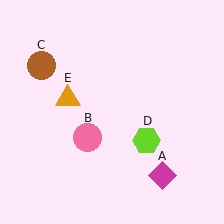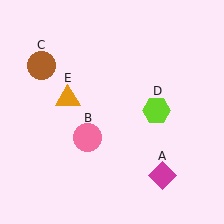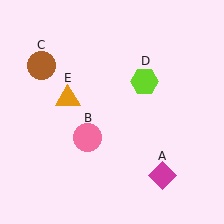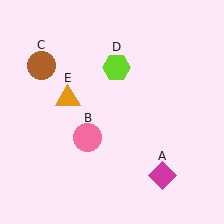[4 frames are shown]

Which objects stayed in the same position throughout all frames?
Magenta diamond (object A) and pink circle (object B) and brown circle (object C) and orange triangle (object E) remained stationary.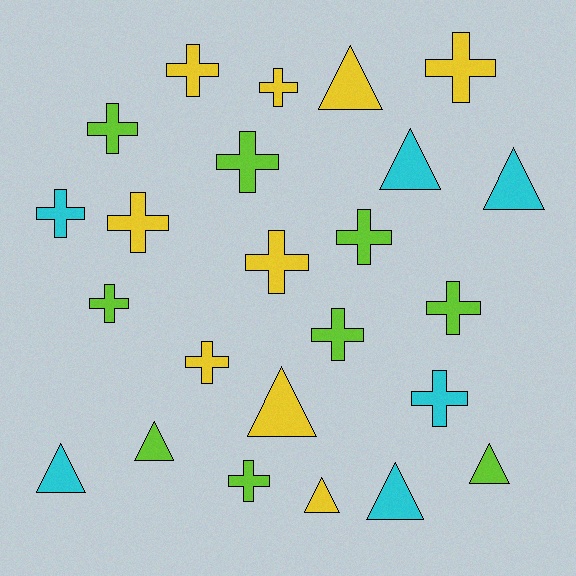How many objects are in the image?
There are 24 objects.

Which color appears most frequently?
Yellow, with 9 objects.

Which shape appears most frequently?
Cross, with 15 objects.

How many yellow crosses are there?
There are 6 yellow crosses.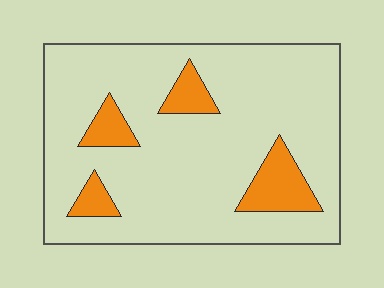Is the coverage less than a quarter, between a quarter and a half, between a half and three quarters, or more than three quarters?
Less than a quarter.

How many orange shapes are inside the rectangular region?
4.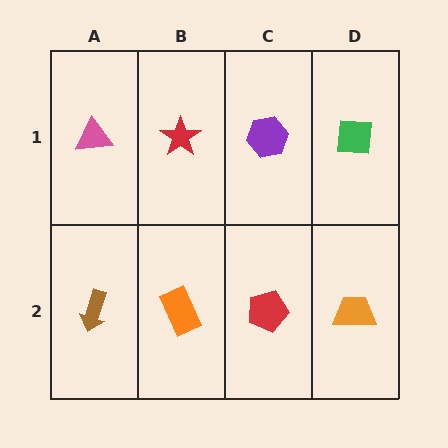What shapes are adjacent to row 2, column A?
A pink triangle (row 1, column A), an orange rectangle (row 2, column B).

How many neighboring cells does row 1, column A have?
2.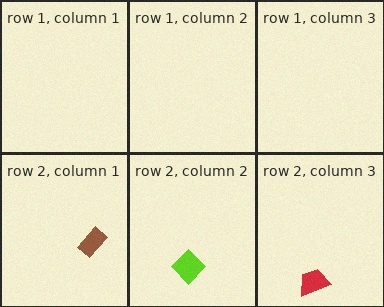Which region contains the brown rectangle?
The row 2, column 1 region.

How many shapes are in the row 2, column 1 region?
1.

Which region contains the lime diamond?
The row 2, column 2 region.